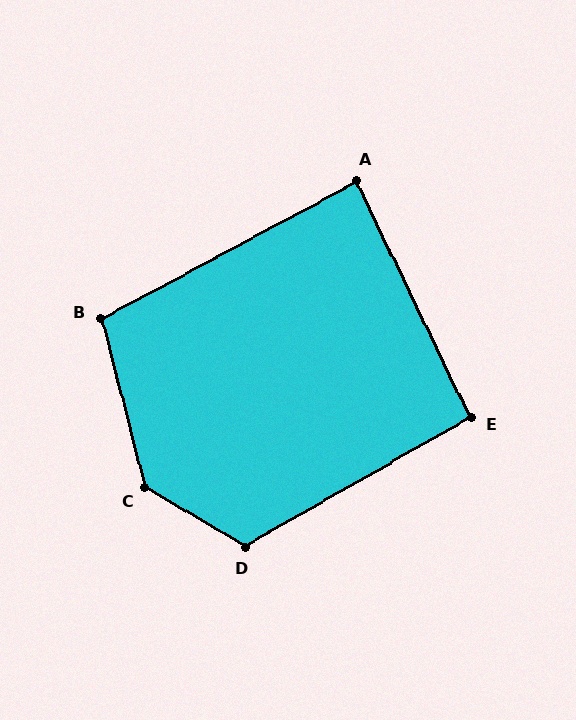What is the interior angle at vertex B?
Approximately 104 degrees (obtuse).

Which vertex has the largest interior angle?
C, at approximately 135 degrees.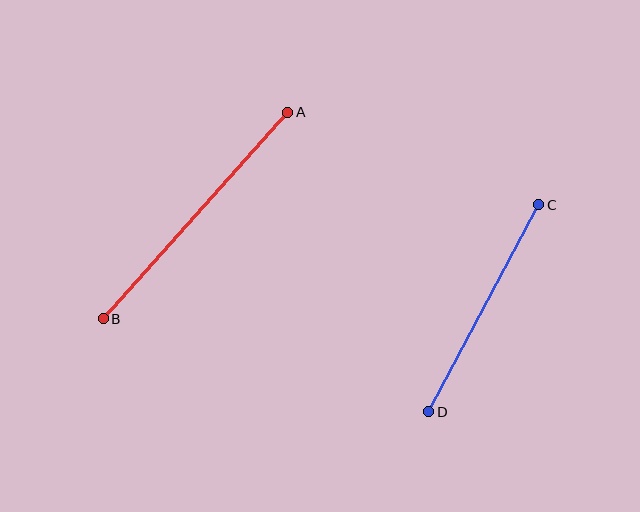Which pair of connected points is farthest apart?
Points A and B are farthest apart.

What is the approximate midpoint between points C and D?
The midpoint is at approximately (484, 308) pixels.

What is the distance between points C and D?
The distance is approximately 235 pixels.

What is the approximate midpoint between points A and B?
The midpoint is at approximately (195, 216) pixels.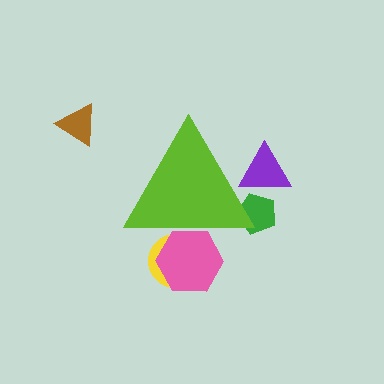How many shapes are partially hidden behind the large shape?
4 shapes are partially hidden.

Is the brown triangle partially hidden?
No, the brown triangle is fully visible.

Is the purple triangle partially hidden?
Yes, the purple triangle is partially hidden behind the lime triangle.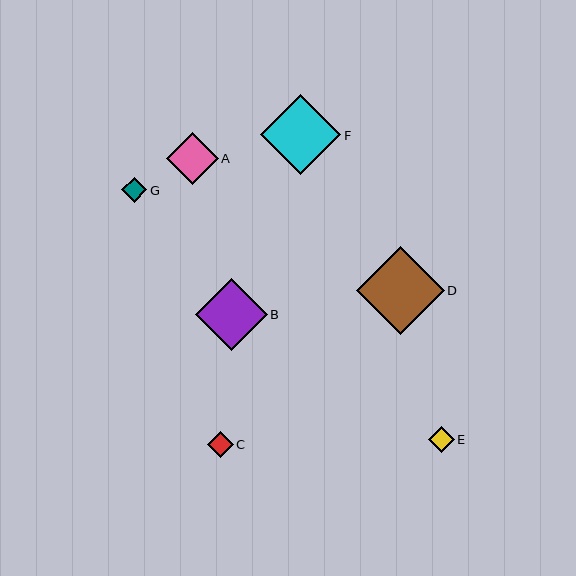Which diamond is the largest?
Diamond D is the largest with a size of approximately 88 pixels.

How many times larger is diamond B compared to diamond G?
Diamond B is approximately 2.8 times the size of diamond G.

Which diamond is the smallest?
Diamond G is the smallest with a size of approximately 25 pixels.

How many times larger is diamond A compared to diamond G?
Diamond A is approximately 2.0 times the size of diamond G.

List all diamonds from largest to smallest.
From largest to smallest: D, F, B, A, C, E, G.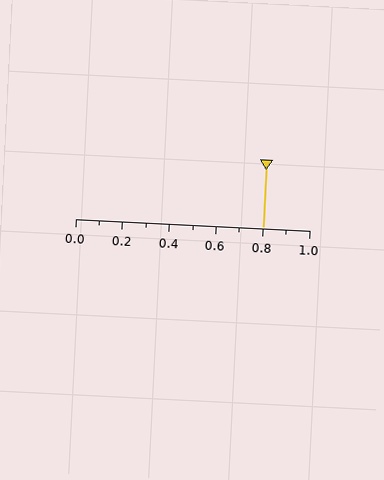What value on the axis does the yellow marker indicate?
The marker indicates approximately 0.8.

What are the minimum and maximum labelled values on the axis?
The axis runs from 0.0 to 1.0.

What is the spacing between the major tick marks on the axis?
The major ticks are spaced 0.2 apart.